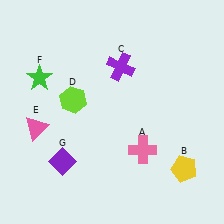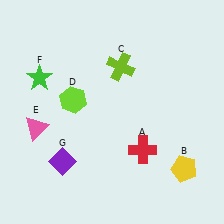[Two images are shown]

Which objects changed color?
A changed from pink to red. C changed from purple to lime.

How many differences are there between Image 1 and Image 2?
There are 2 differences between the two images.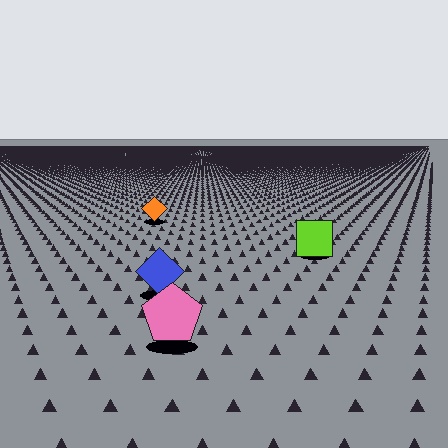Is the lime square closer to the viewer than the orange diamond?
Yes. The lime square is closer — you can tell from the texture gradient: the ground texture is coarser near it.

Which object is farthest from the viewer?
The orange diamond is farthest from the viewer. It appears smaller and the ground texture around it is denser.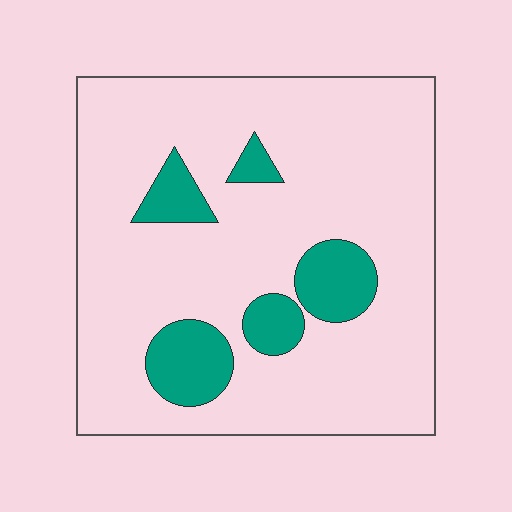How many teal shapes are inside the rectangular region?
5.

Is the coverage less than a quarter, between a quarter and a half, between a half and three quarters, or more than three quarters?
Less than a quarter.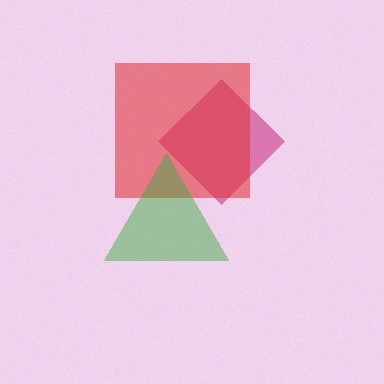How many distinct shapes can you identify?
There are 3 distinct shapes: a magenta diamond, a red square, a green triangle.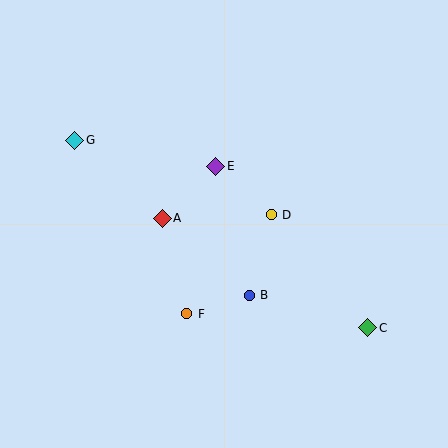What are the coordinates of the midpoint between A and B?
The midpoint between A and B is at (206, 257).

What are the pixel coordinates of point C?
Point C is at (368, 328).